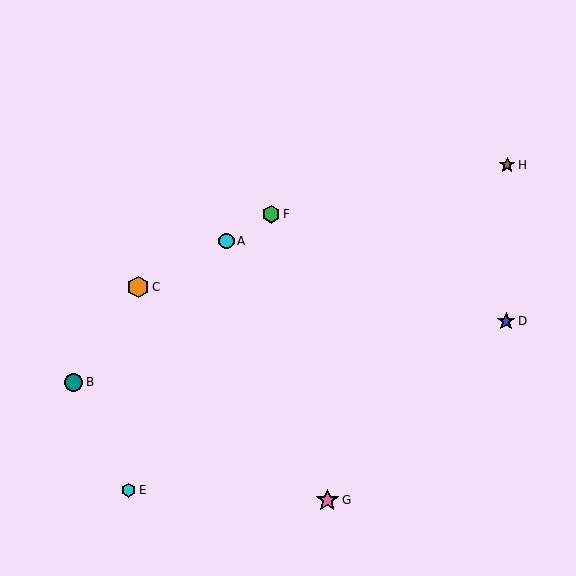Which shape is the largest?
The pink star (labeled G) is the largest.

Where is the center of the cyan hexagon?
The center of the cyan hexagon is at (128, 490).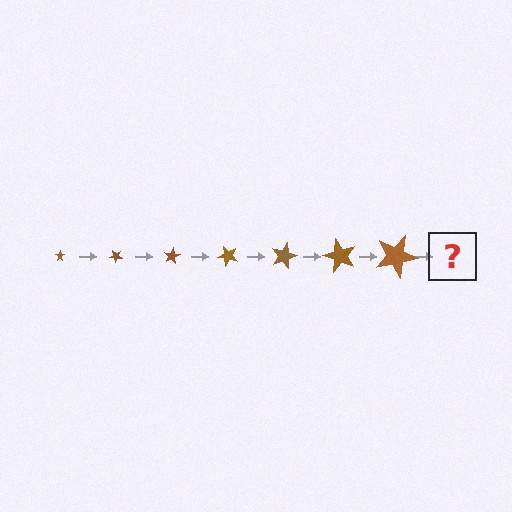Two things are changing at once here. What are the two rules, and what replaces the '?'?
The two rules are that the star grows larger each step and it rotates 40 degrees each step. The '?' should be a star, larger than the previous one and rotated 280 degrees from the start.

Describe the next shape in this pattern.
It should be a star, larger than the previous one and rotated 280 degrees from the start.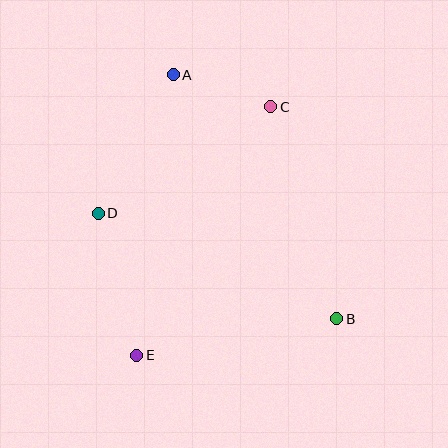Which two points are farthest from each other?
Points A and B are farthest from each other.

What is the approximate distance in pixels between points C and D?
The distance between C and D is approximately 203 pixels.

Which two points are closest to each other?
Points A and C are closest to each other.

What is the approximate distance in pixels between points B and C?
The distance between B and C is approximately 222 pixels.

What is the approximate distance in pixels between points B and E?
The distance between B and E is approximately 203 pixels.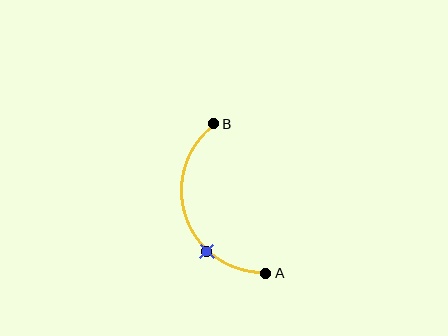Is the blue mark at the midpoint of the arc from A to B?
No. The blue mark lies on the arc but is closer to endpoint A. The arc midpoint would be at the point on the curve equidistant along the arc from both A and B.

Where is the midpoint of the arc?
The arc midpoint is the point on the curve farthest from the straight line joining A and B. It sits to the left of that line.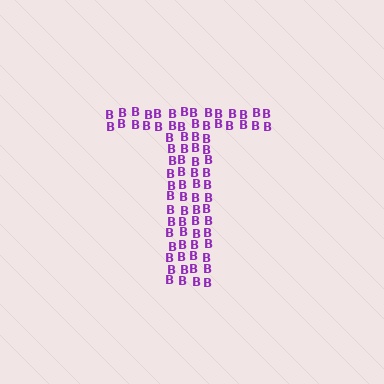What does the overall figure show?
The overall figure shows the letter T.